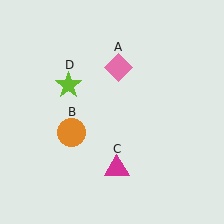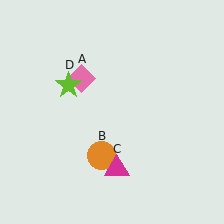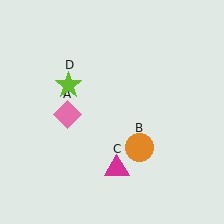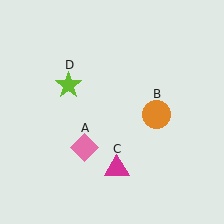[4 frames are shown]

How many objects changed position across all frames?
2 objects changed position: pink diamond (object A), orange circle (object B).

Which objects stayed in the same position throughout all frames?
Magenta triangle (object C) and lime star (object D) remained stationary.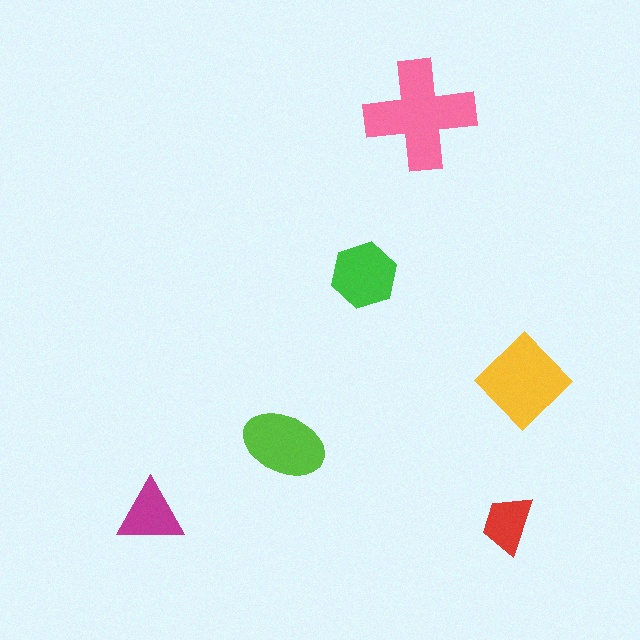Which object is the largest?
The pink cross.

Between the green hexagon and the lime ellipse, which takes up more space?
The lime ellipse.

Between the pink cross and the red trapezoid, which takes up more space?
The pink cross.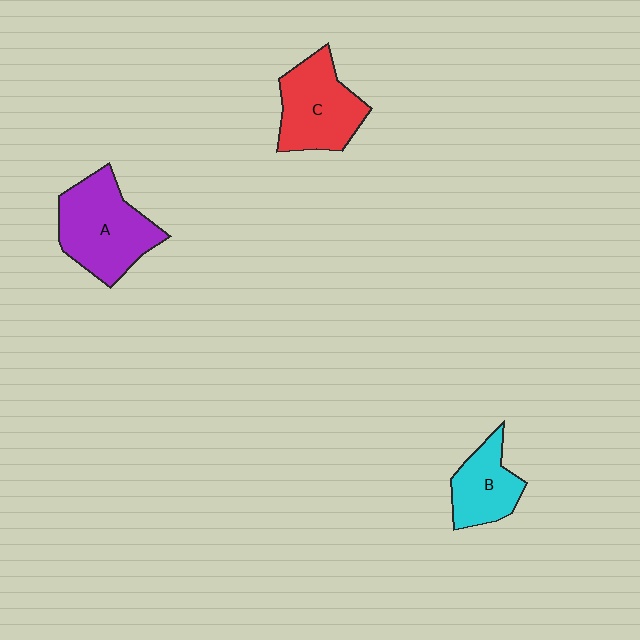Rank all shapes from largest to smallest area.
From largest to smallest: A (purple), C (red), B (cyan).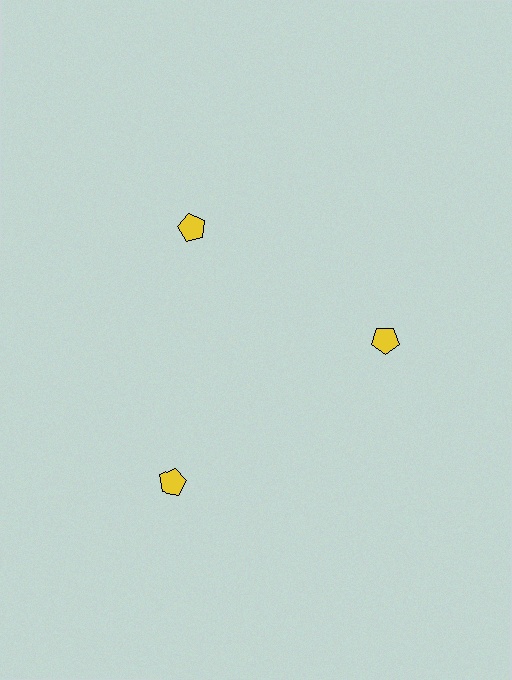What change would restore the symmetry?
The symmetry would be restored by moving it inward, back onto the ring so that all 3 pentagons sit at equal angles and equal distance from the center.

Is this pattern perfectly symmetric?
No. The 3 yellow pentagons are arranged in a ring, but one element near the 7 o'clock position is pushed outward from the center, breaking the 3-fold rotational symmetry.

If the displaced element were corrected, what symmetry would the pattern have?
It would have 3-fold rotational symmetry — the pattern would map onto itself every 120 degrees.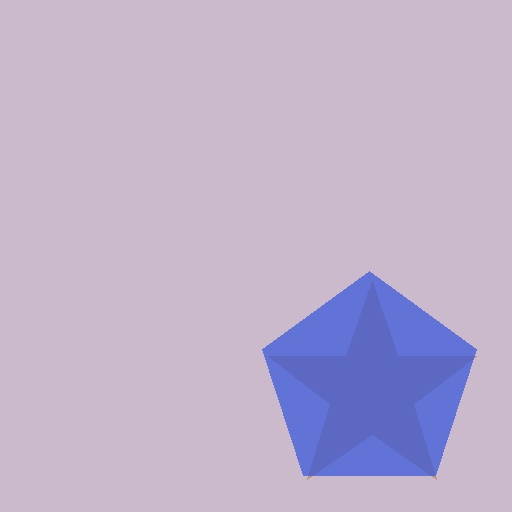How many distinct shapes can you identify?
There are 2 distinct shapes: a brown star, a blue pentagon.